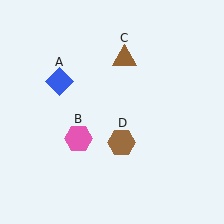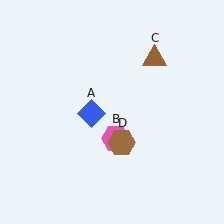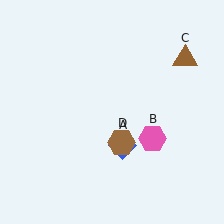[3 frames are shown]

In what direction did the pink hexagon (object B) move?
The pink hexagon (object B) moved right.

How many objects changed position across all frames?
3 objects changed position: blue diamond (object A), pink hexagon (object B), brown triangle (object C).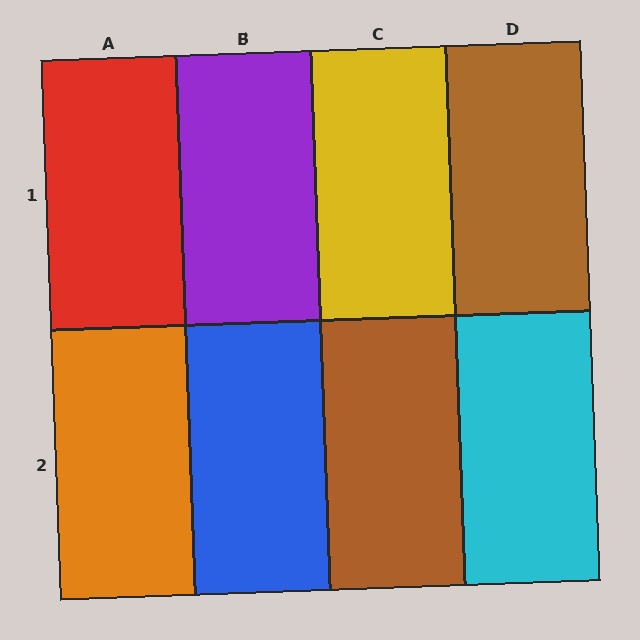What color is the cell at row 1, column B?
Purple.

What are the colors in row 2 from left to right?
Orange, blue, brown, cyan.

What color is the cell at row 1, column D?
Brown.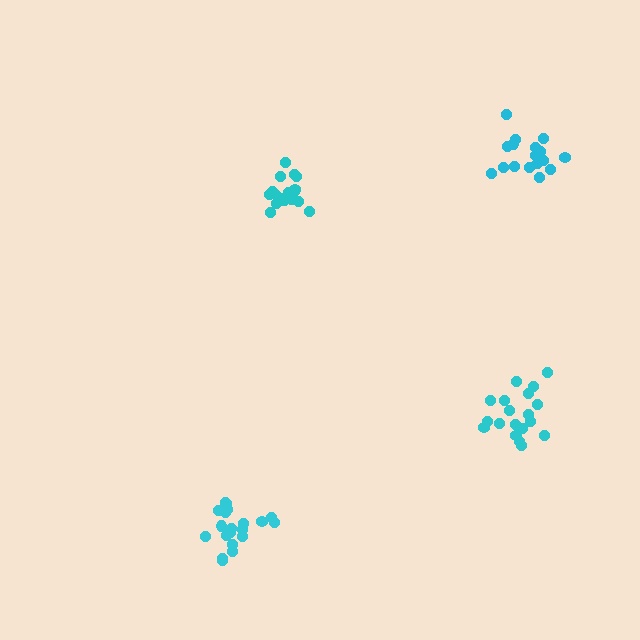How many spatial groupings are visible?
There are 4 spatial groupings.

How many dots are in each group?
Group 1: 19 dots, Group 2: 18 dots, Group 3: 17 dots, Group 4: 20 dots (74 total).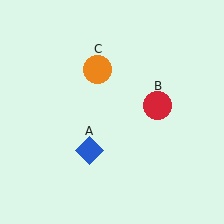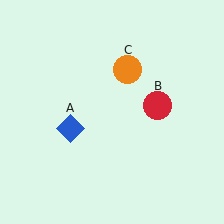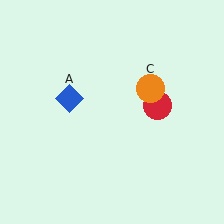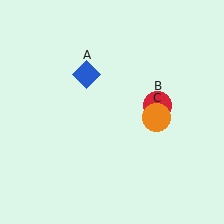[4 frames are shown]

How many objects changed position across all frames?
2 objects changed position: blue diamond (object A), orange circle (object C).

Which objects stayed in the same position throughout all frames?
Red circle (object B) remained stationary.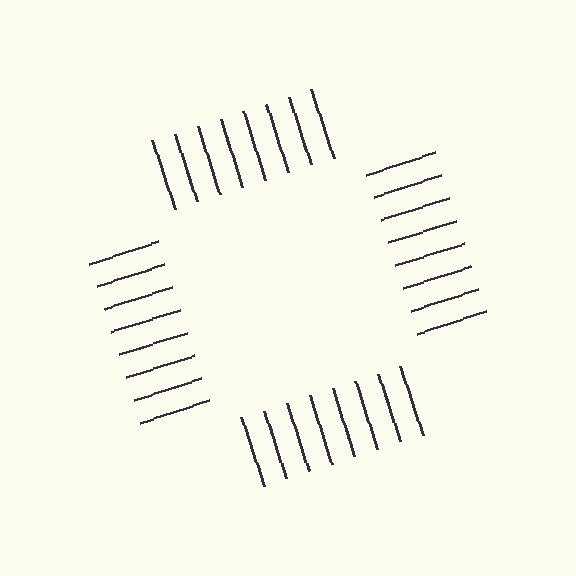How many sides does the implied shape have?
4 sides — the line-ends trace a square.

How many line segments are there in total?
32 — 8 along each of the 4 edges.